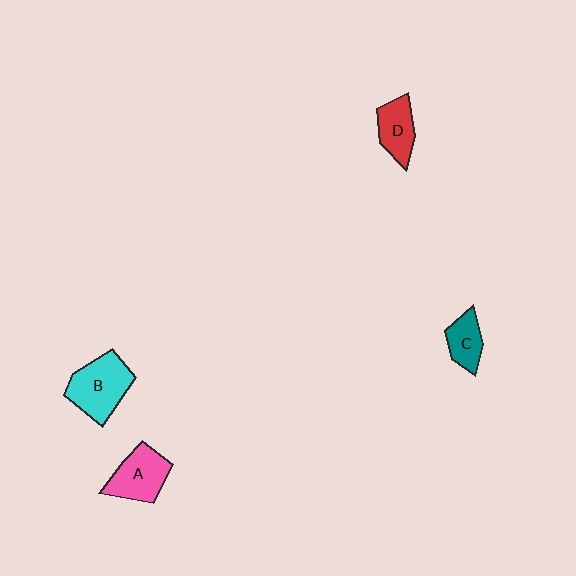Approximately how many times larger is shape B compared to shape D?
Approximately 1.6 times.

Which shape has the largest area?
Shape B (cyan).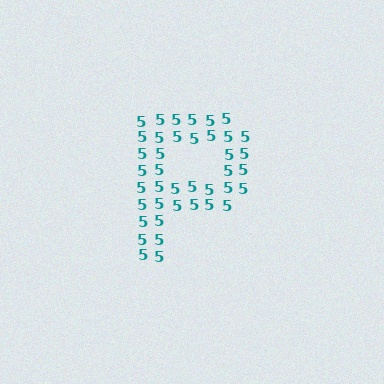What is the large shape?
The large shape is the letter P.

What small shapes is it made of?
It is made of small digit 5's.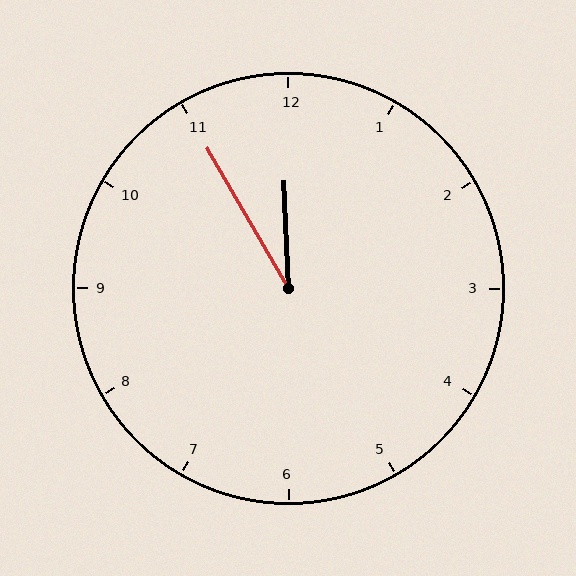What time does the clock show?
11:55.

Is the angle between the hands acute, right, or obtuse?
It is acute.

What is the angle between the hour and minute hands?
Approximately 28 degrees.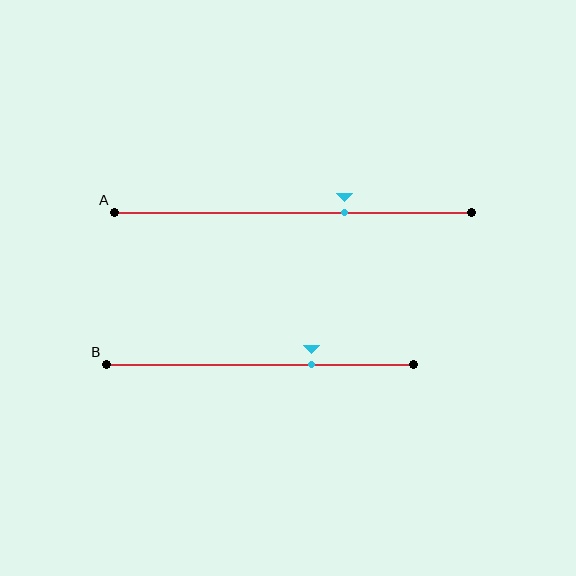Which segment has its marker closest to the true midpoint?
Segment A has its marker closest to the true midpoint.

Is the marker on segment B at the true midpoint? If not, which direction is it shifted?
No, the marker on segment B is shifted to the right by about 17% of the segment length.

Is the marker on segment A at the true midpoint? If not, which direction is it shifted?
No, the marker on segment A is shifted to the right by about 14% of the segment length.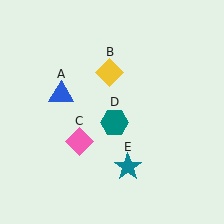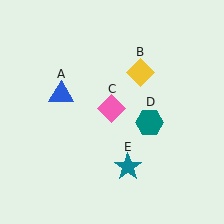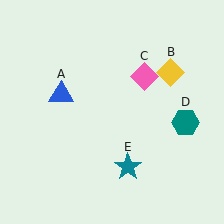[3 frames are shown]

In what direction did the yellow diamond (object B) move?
The yellow diamond (object B) moved right.